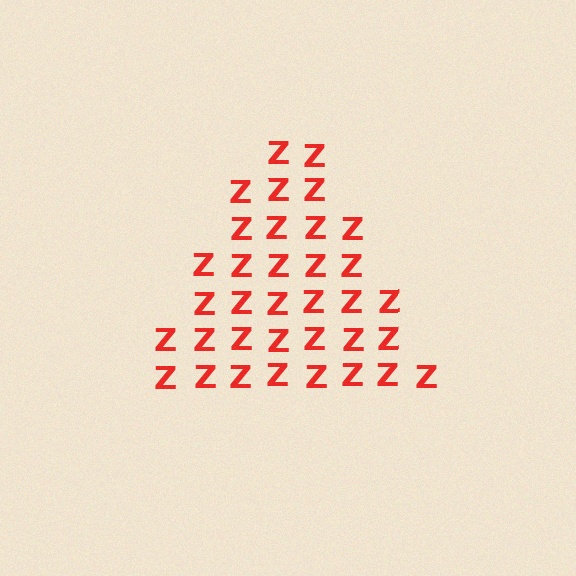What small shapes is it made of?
It is made of small letter Z's.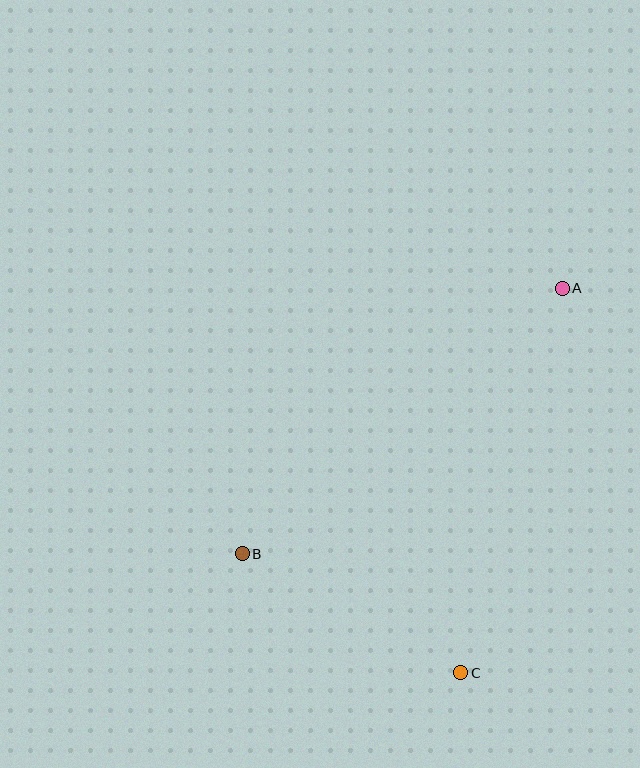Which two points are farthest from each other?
Points A and B are farthest from each other.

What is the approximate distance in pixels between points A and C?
The distance between A and C is approximately 398 pixels.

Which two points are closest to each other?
Points B and C are closest to each other.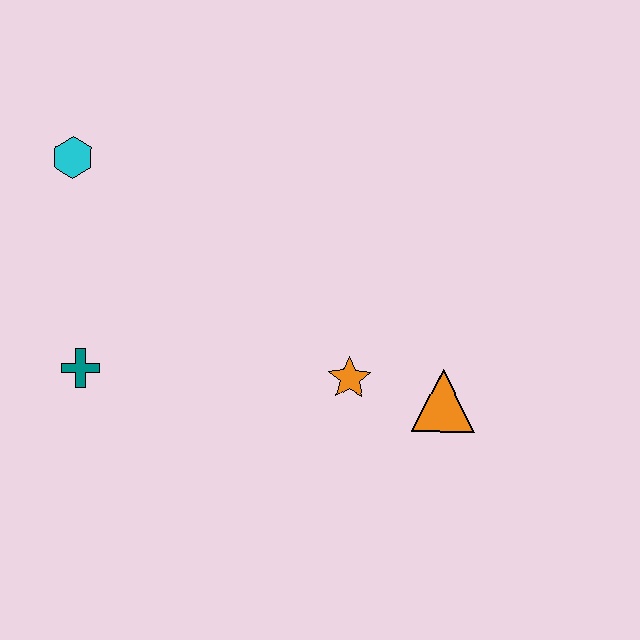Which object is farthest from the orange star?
The cyan hexagon is farthest from the orange star.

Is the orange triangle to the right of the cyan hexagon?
Yes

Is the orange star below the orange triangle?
No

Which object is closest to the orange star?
The orange triangle is closest to the orange star.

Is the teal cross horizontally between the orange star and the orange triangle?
No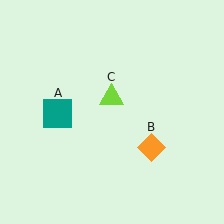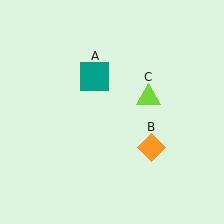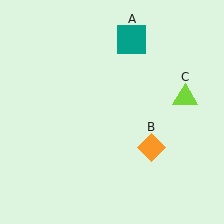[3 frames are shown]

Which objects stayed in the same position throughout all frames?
Orange diamond (object B) remained stationary.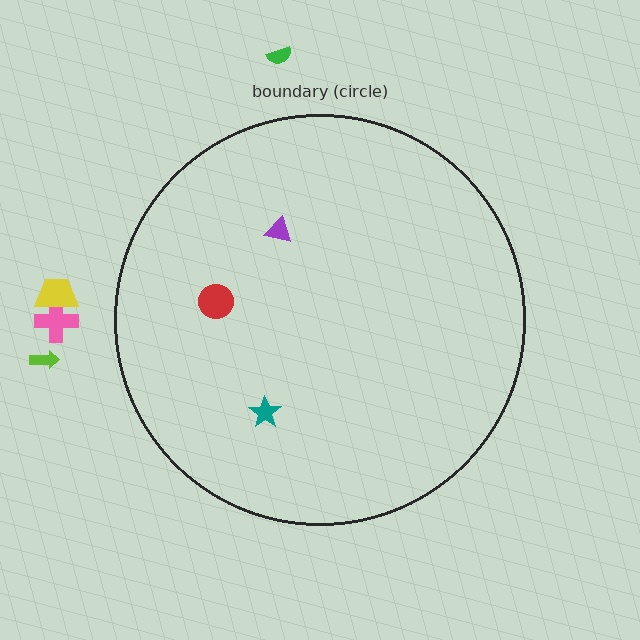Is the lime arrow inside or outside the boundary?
Outside.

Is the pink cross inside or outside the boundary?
Outside.